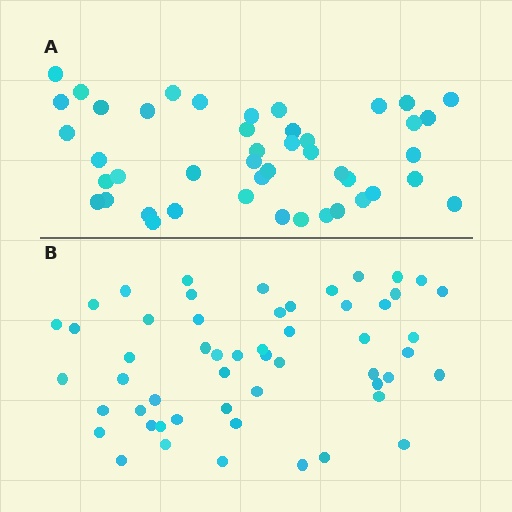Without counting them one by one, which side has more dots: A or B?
Region B (the bottom region) has more dots.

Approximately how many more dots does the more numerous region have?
Region B has roughly 8 or so more dots than region A.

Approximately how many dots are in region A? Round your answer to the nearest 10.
About 40 dots. (The exact count is 45, which rounds to 40.)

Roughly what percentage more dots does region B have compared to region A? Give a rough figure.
About 20% more.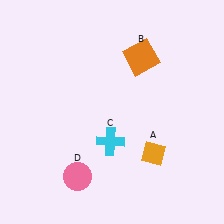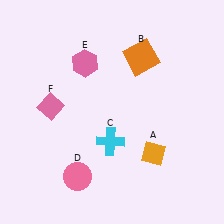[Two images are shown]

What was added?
A pink hexagon (E), a pink diamond (F) were added in Image 2.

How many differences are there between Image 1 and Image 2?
There are 2 differences between the two images.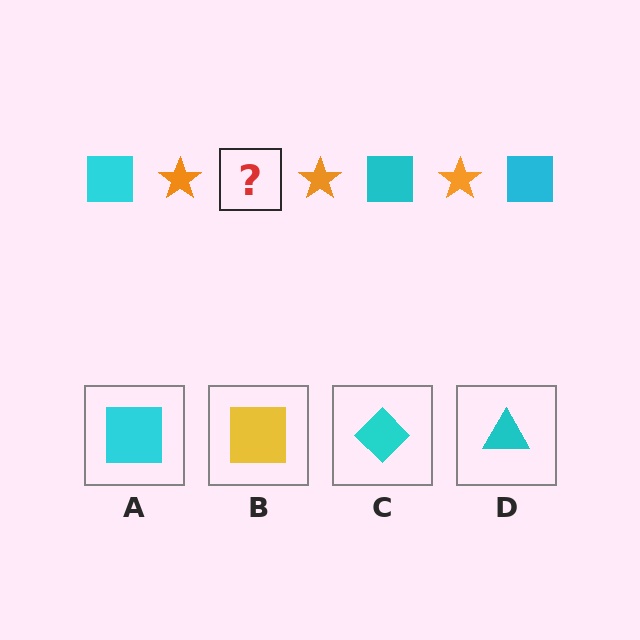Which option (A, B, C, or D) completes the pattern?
A.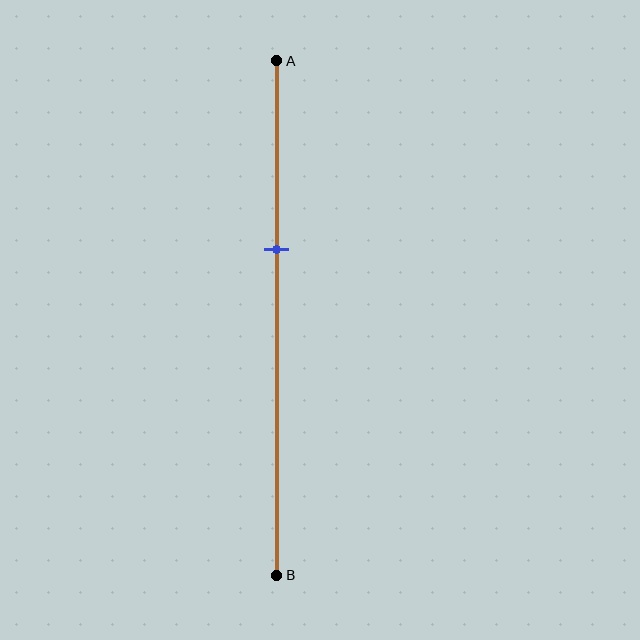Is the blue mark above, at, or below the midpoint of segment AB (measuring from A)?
The blue mark is above the midpoint of segment AB.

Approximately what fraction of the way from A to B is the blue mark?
The blue mark is approximately 35% of the way from A to B.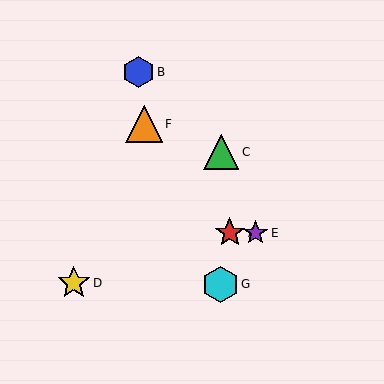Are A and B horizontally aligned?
No, A is at y≈233 and B is at y≈72.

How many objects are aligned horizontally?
2 objects (A, E) are aligned horizontally.